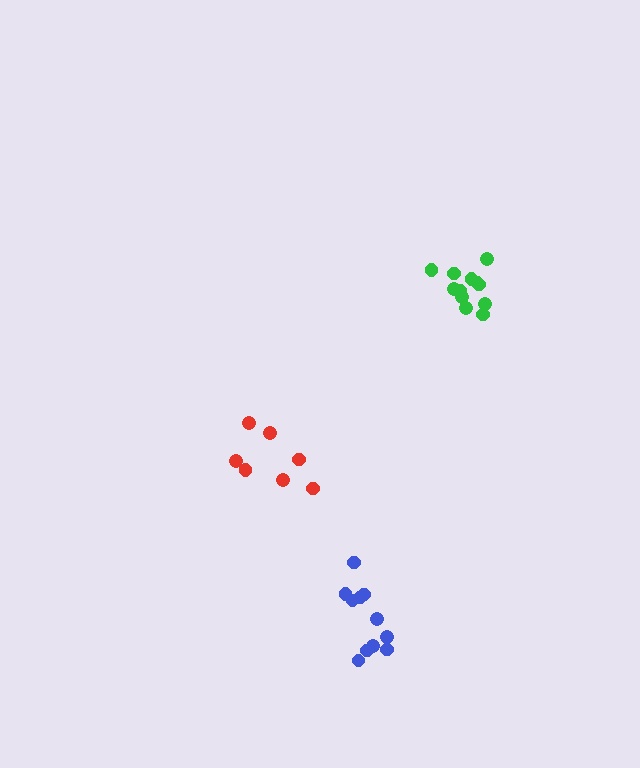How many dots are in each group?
Group 1: 12 dots, Group 2: 11 dots, Group 3: 7 dots (30 total).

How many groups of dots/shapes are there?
There are 3 groups.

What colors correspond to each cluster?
The clusters are colored: green, blue, red.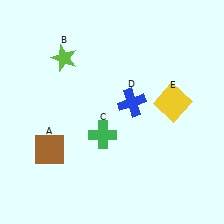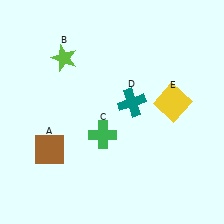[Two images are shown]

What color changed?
The cross (D) changed from blue in Image 1 to teal in Image 2.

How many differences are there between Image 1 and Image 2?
There is 1 difference between the two images.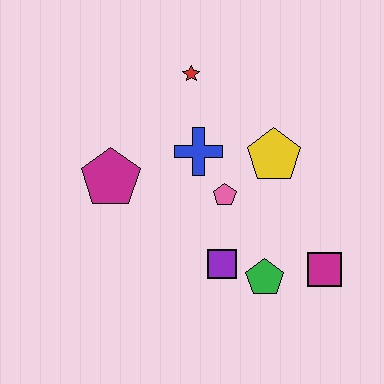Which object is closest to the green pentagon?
The purple square is closest to the green pentagon.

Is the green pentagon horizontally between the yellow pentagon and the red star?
Yes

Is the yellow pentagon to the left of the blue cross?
No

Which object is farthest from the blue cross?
The magenta square is farthest from the blue cross.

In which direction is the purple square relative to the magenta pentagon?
The purple square is to the right of the magenta pentagon.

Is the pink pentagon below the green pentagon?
No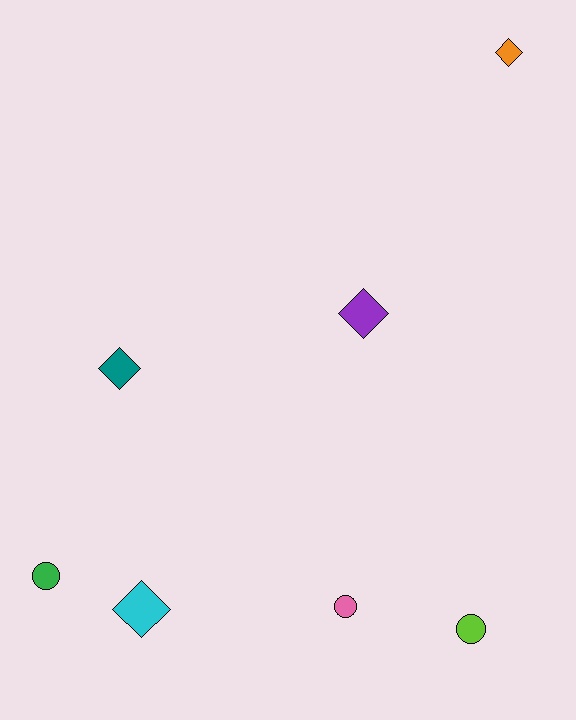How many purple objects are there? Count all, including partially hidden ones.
There is 1 purple object.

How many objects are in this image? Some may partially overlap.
There are 7 objects.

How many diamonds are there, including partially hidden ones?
There are 4 diamonds.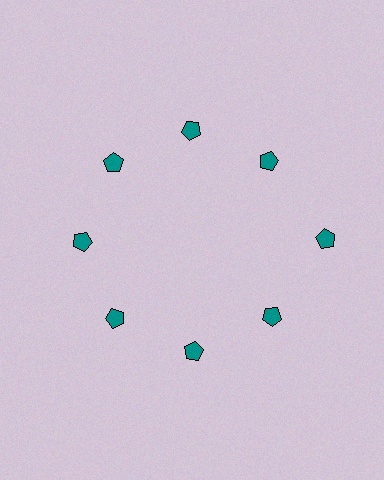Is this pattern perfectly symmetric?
No. The 8 teal pentagons are arranged in a ring, but one element near the 3 o'clock position is pushed outward from the center, breaking the 8-fold rotational symmetry.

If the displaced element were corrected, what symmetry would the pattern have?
It would have 8-fold rotational symmetry — the pattern would map onto itself every 45 degrees.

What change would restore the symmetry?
The symmetry would be restored by moving it inward, back onto the ring so that all 8 pentagons sit at equal angles and equal distance from the center.